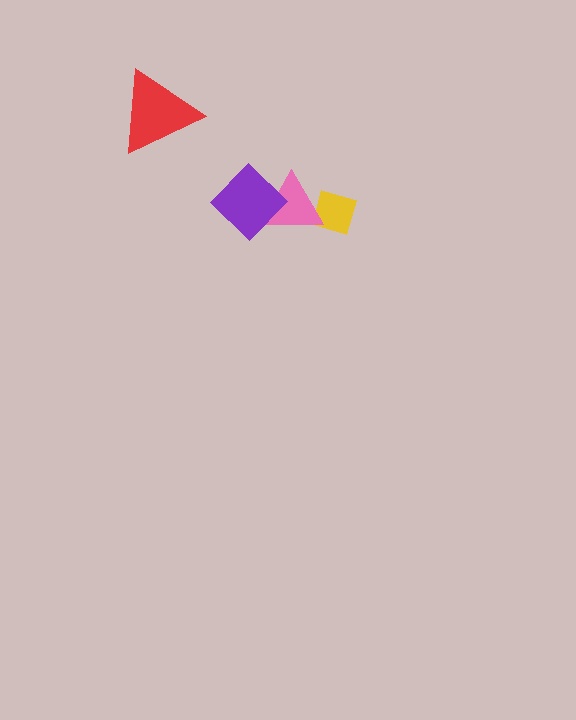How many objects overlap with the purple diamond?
1 object overlaps with the purple diamond.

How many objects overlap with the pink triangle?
2 objects overlap with the pink triangle.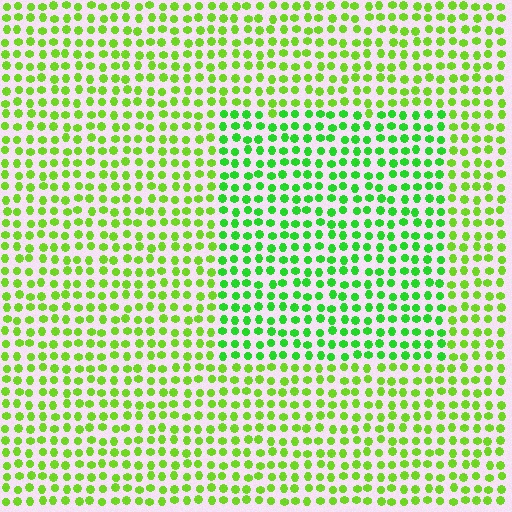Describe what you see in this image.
The image is filled with small lime elements in a uniform arrangement. A rectangle-shaped region is visible where the elements are tinted to a slightly different hue, forming a subtle color boundary.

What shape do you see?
I see a rectangle.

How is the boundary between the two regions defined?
The boundary is defined purely by a slight shift in hue (about 26 degrees). Spacing, size, and orientation are identical on both sides.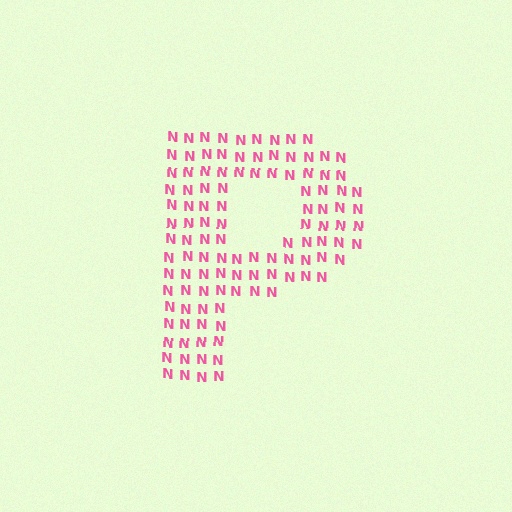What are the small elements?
The small elements are letter N's.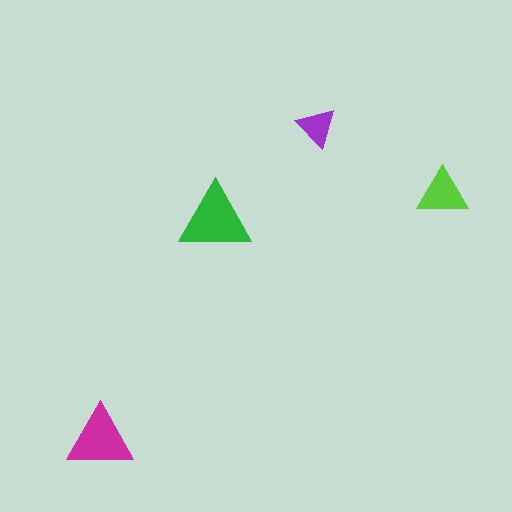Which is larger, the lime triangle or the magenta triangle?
The magenta one.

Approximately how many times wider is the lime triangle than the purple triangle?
About 1.5 times wider.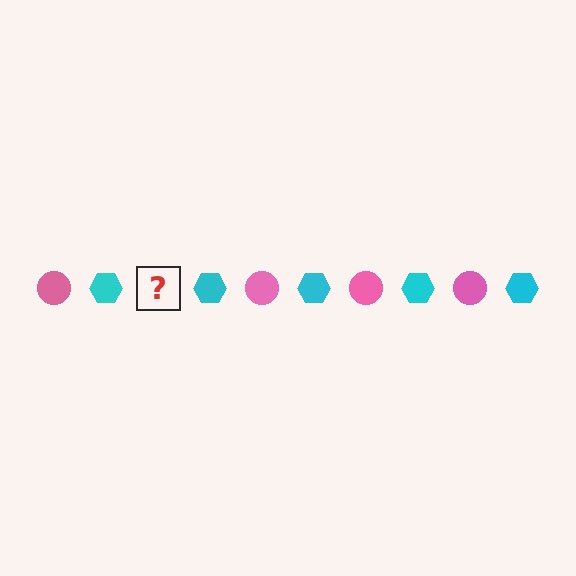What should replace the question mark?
The question mark should be replaced with a pink circle.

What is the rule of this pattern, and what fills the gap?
The rule is that the pattern alternates between pink circle and cyan hexagon. The gap should be filled with a pink circle.